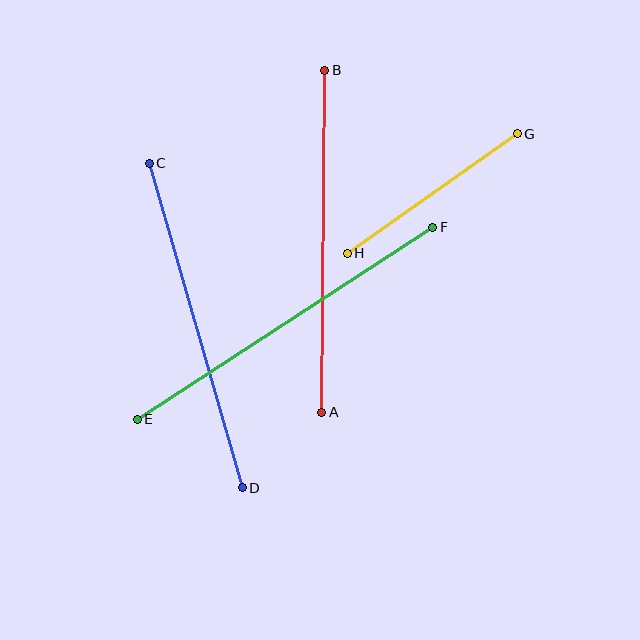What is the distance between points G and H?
The distance is approximately 208 pixels.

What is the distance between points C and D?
The distance is approximately 337 pixels.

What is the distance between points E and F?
The distance is approximately 352 pixels.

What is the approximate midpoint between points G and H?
The midpoint is at approximately (432, 194) pixels.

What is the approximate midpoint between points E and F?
The midpoint is at approximately (285, 323) pixels.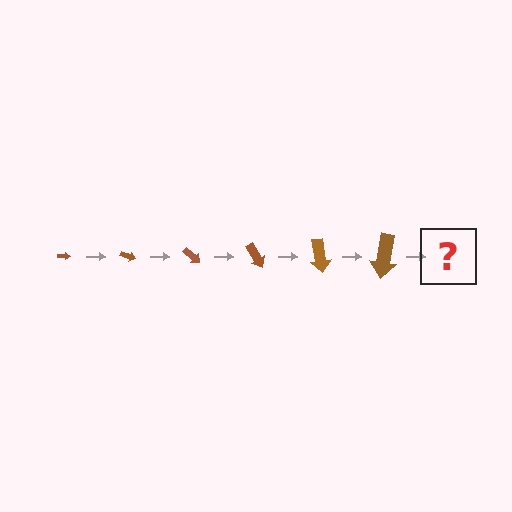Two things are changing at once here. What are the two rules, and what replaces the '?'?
The two rules are that the arrow grows larger each step and it rotates 20 degrees each step. The '?' should be an arrow, larger than the previous one and rotated 120 degrees from the start.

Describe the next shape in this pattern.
It should be an arrow, larger than the previous one and rotated 120 degrees from the start.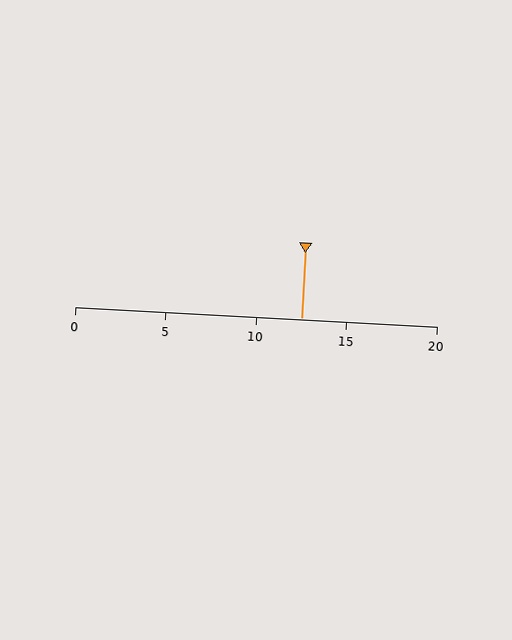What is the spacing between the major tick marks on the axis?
The major ticks are spaced 5 apart.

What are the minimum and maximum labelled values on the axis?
The axis runs from 0 to 20.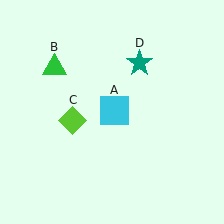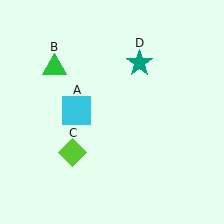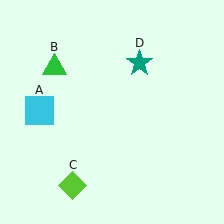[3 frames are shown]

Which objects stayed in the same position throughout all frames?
Green triangle (object B) and teal star (object D) remained stationary.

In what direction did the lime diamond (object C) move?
The lime diamond (object C) moved down.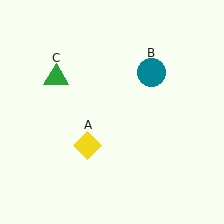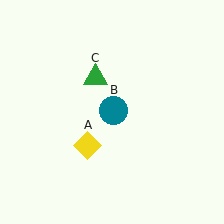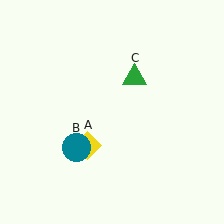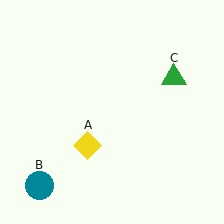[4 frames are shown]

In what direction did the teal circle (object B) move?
The teal circle (object B) moved down and to the left.